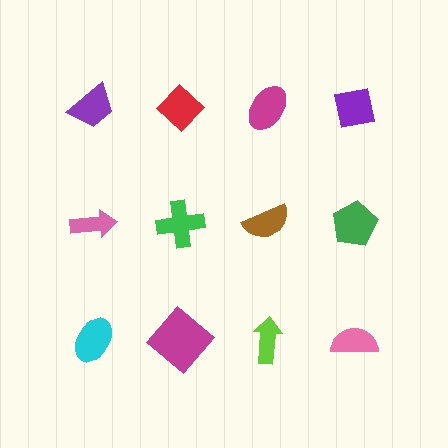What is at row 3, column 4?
A pink semicircle.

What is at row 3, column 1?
A cyan ellipse.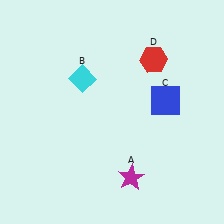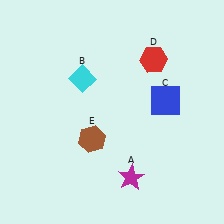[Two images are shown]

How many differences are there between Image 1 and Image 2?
There is 1 difference between the two images.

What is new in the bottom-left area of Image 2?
A brown hexagon (E) was added in the bottom-left area of Image 2.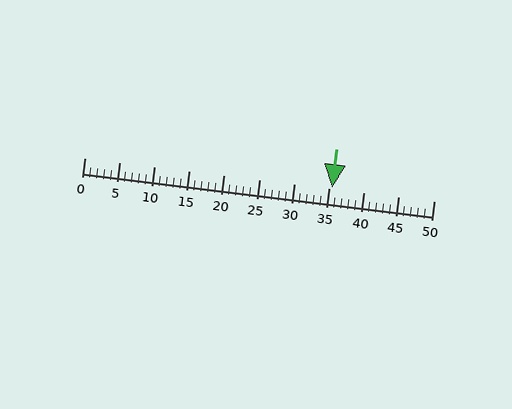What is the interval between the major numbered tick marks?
The major tick marks are spaced 5 units apart.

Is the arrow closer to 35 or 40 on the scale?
The arrow is closer to 35.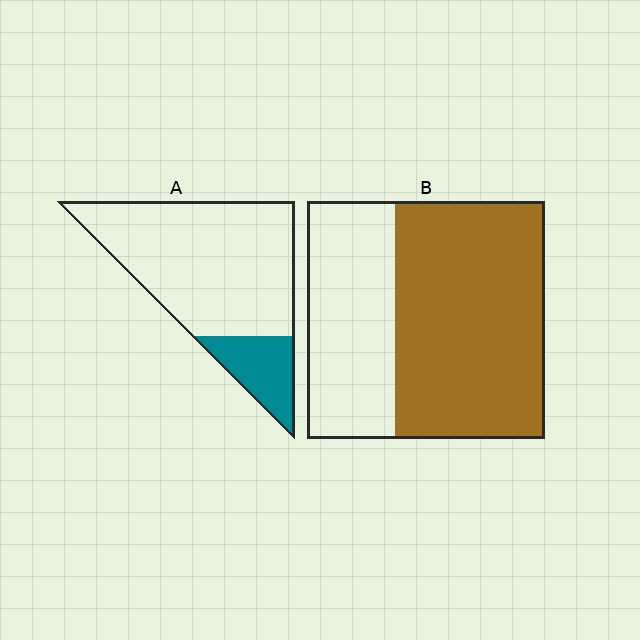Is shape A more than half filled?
No.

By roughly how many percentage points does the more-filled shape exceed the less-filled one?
By roughly 45 percentage points (B over A).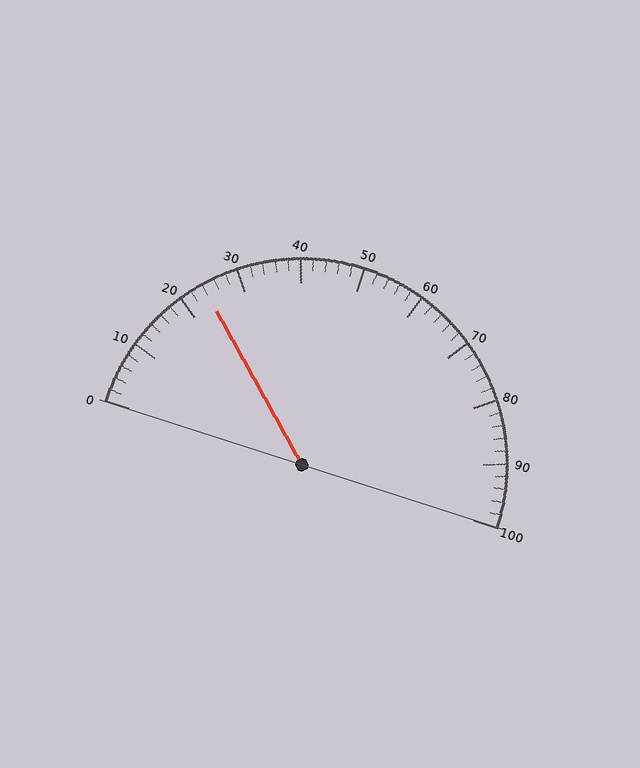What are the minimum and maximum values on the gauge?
The gauge ranges from 0 to 100.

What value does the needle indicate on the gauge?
The needle indicates approximately 24.